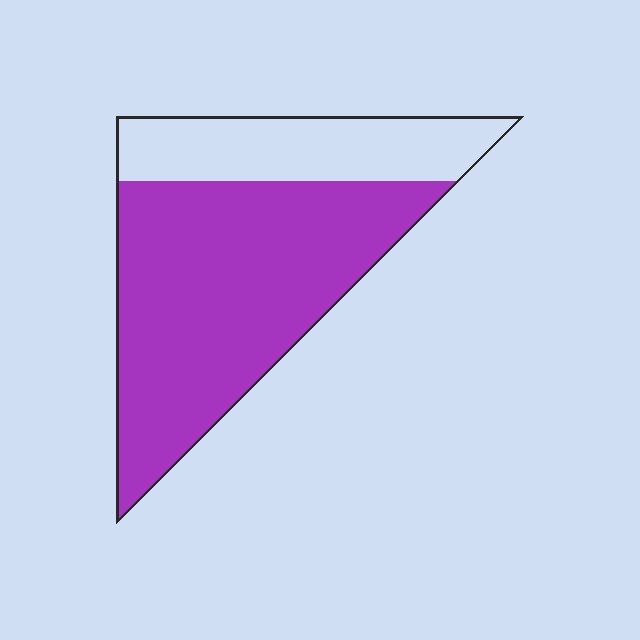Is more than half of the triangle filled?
Yes.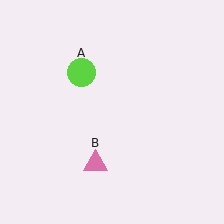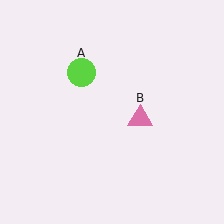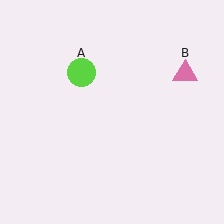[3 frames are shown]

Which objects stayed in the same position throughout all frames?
Lime circle (object A) remained stationary.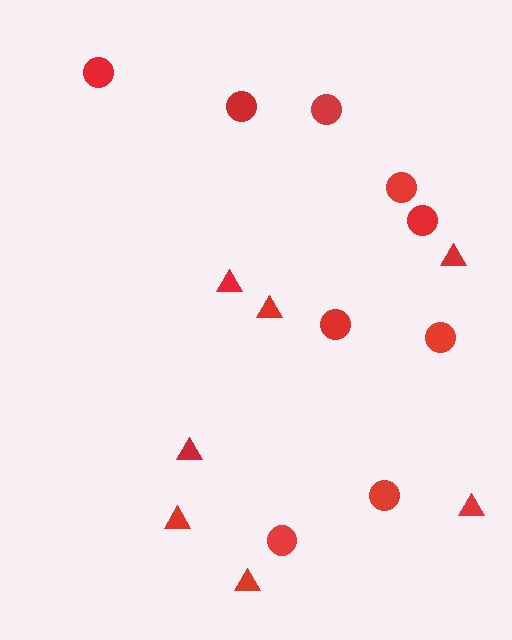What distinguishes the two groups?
There are 2 groups: one group of circles (9) and one group of triangles (7).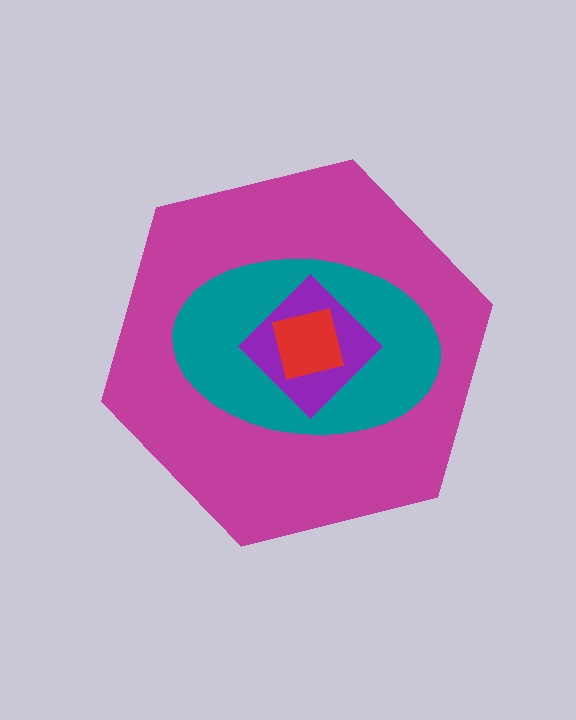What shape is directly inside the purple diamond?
The red square.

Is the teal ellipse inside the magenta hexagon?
Yes.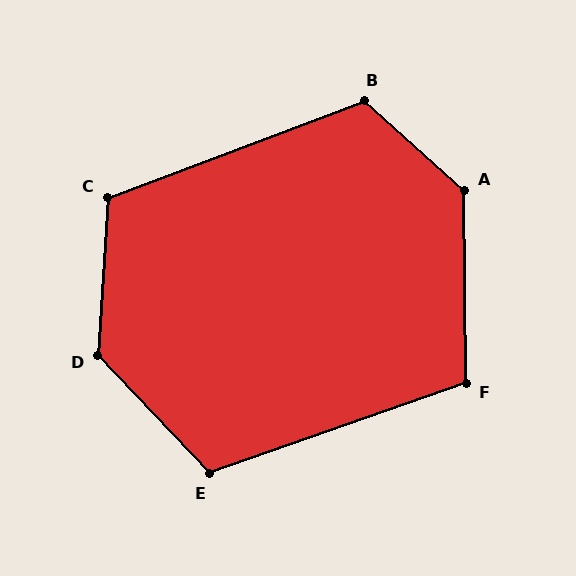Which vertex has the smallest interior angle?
F, at approximately 109 degrees.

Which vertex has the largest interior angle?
D, at approximately 133 degrees.